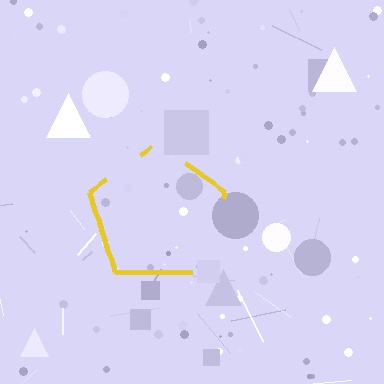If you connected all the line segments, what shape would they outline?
They would outline a pentagon.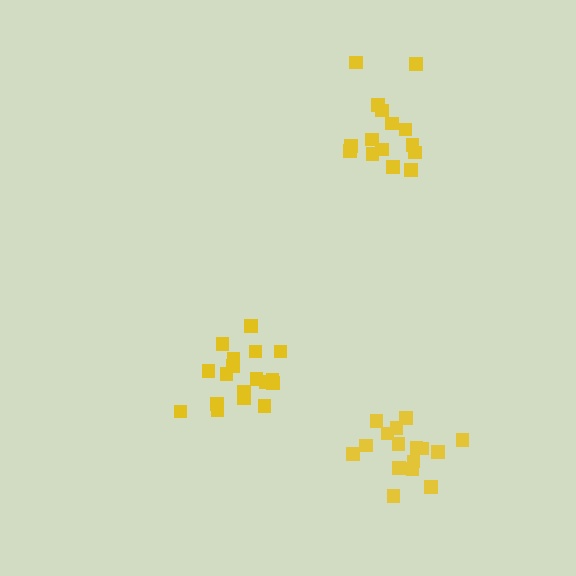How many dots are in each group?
Group 1: 15 dots, Group 2: 16 dots, Group 3: 19 dots (50 total).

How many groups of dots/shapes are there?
There are 3 groups.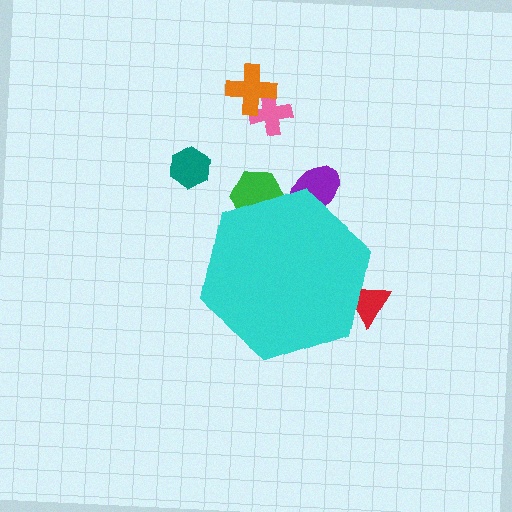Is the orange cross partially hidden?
No, the orange cross is fully visible.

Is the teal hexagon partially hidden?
No, the teal hexagon is fully visible.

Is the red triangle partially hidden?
Yes, the red triangle is partially hidden behind the cyan hexagon.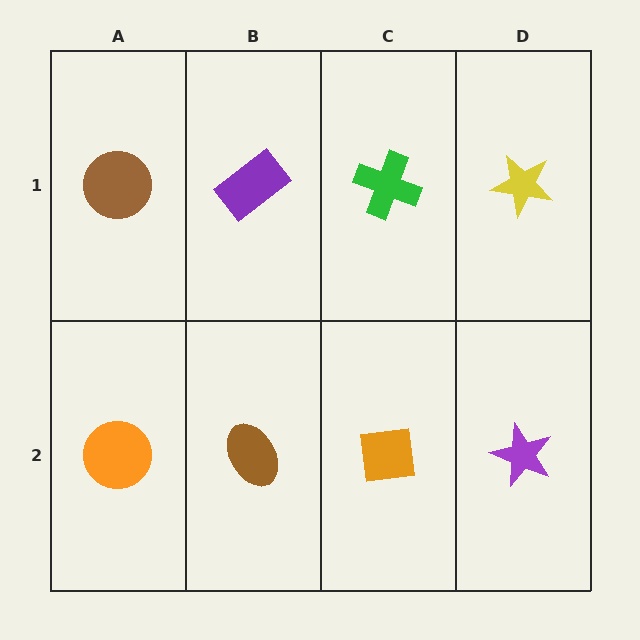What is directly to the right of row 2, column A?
A brown ellipse.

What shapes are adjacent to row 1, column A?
An orange circle (row 2, column A), a purple rectangle (row 1, column B).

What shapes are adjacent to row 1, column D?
A purple star (row 2, column D), a green cross (row 1, column C).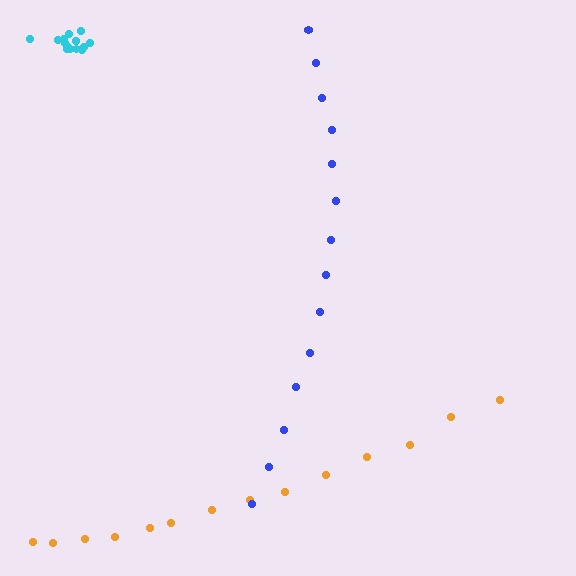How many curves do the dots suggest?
There are 3 distinct paths.